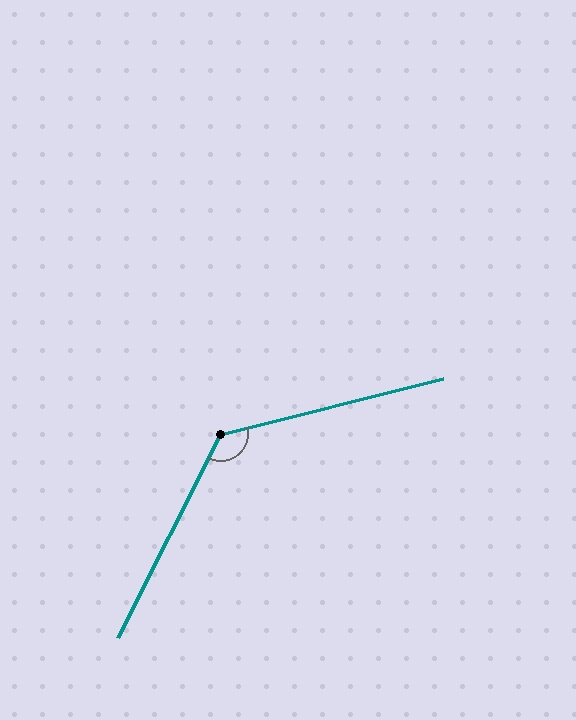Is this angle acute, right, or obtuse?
It is obtuse.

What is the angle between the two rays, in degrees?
Approximately 131 degrees.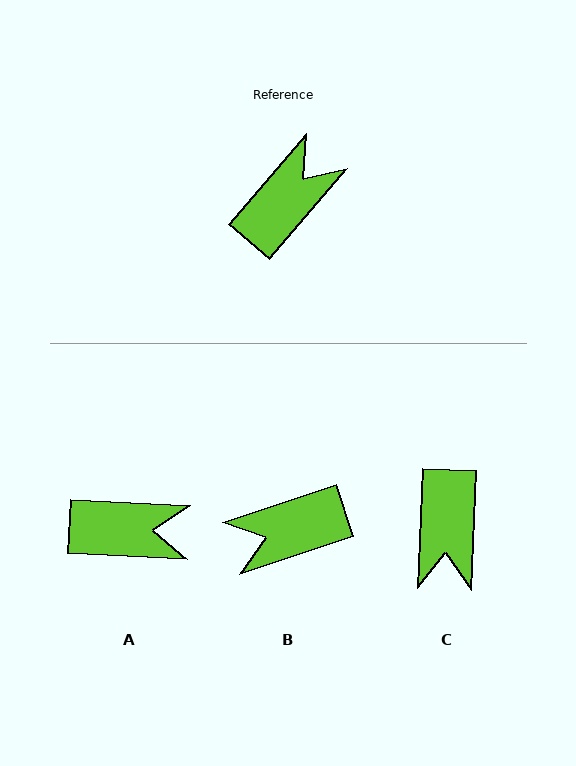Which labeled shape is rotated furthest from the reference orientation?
B, about 149 degrees away.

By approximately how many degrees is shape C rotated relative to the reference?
Approximately 142 degrees clockwise.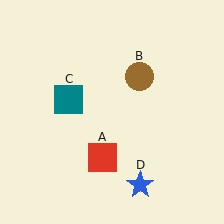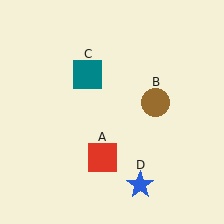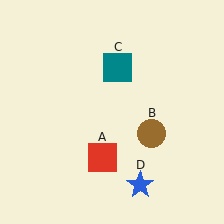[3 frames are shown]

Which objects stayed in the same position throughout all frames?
Red square (object A) and blue star (object D) remained stationary.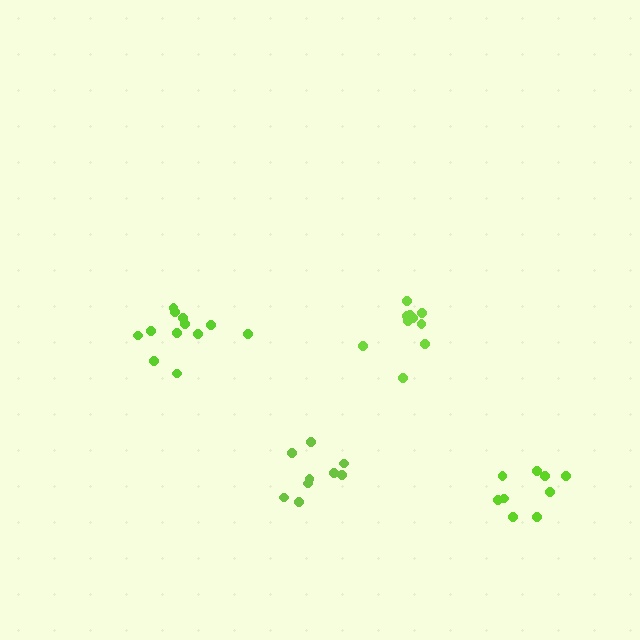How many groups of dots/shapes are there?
There are 4 groups.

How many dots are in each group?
Group 1: 10 dots, Group 2: 9 dots, Group 3: 12 dots, Group 4: 9 dots (40 total).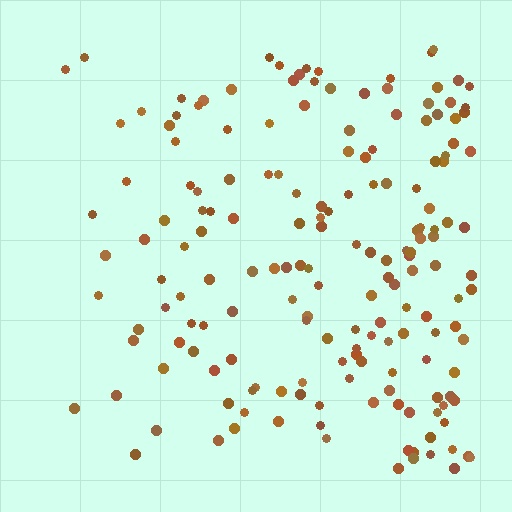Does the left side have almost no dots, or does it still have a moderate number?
Still a moderate number, just noticeably fewer than the right.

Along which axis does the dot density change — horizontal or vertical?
Horizontal.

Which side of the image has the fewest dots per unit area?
The left.